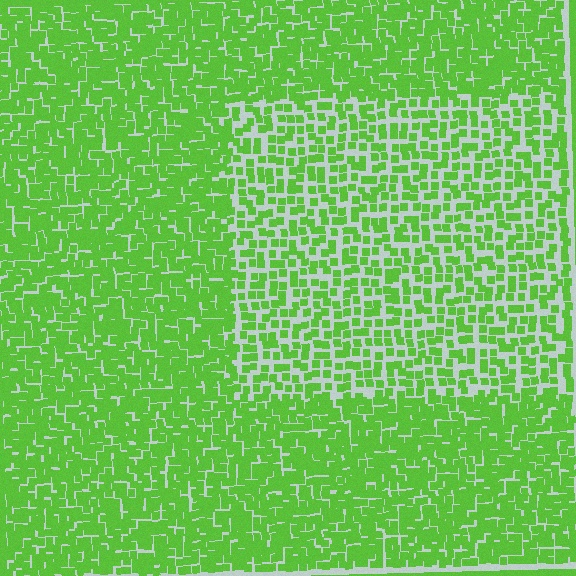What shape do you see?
I see a rectangle.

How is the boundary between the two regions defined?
The boundary is defined by a change in element density (approximately 1.8x ratio). All elements are the same color, size, and shape.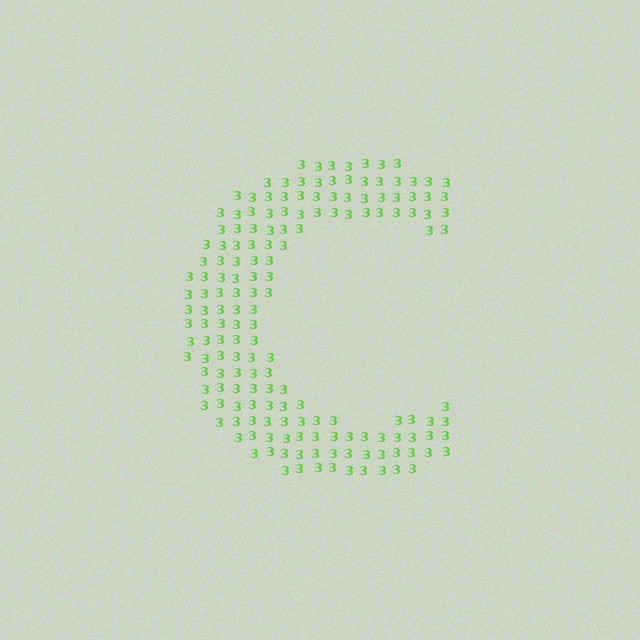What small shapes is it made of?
It is made of small digit 3's.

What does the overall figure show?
The overall figure shows the letter C.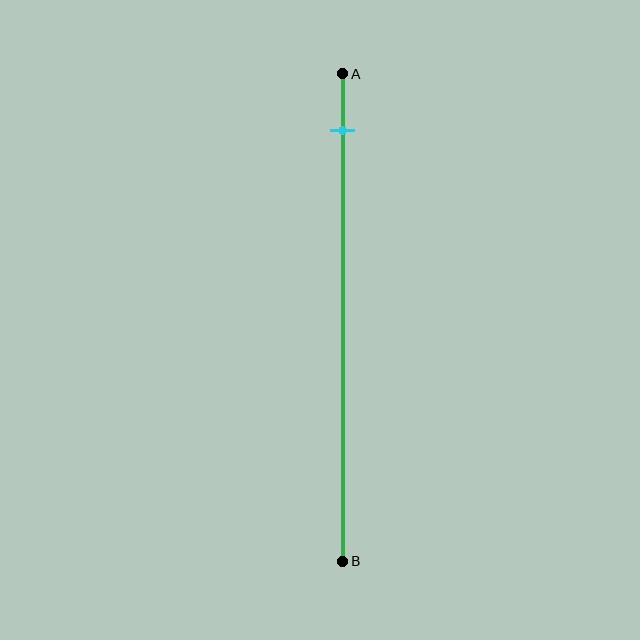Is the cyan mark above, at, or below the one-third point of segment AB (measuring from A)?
The cyan mark is above the one-third point of segment AB.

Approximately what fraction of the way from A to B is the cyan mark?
The cyan mark is approximately 10% of the way from A to B.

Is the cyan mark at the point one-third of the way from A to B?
No, the mark is at about 10% from A, not at the 33% one-third point.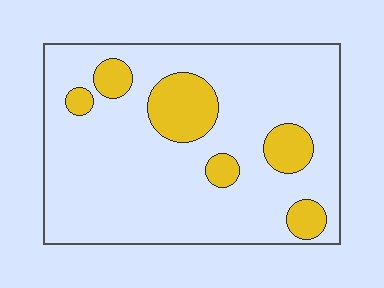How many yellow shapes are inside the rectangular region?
6.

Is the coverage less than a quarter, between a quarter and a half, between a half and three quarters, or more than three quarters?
Less than a quarter.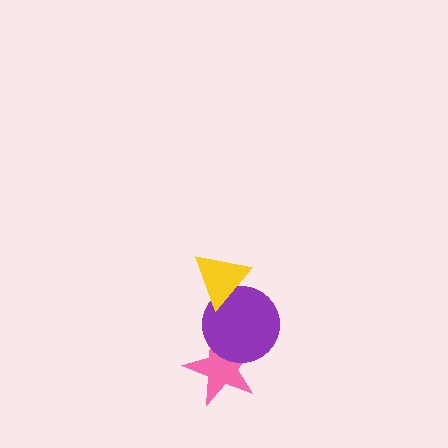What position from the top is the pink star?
The pink star is 3rd from the top.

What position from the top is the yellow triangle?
The yellow triangle is 1st from the top.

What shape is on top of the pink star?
The purple circle is on top of the pink star.